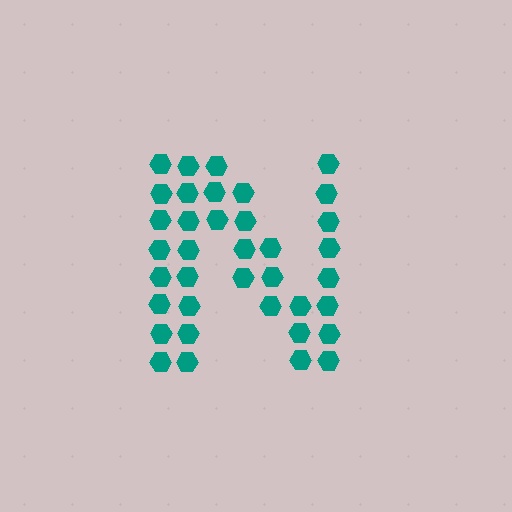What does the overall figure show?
The overall figure shows the letter N.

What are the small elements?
The small elements are hexagons.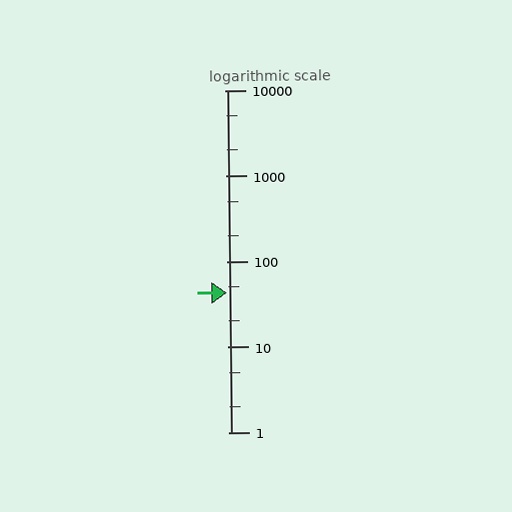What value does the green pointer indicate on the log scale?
The pointer indicates approximately 43.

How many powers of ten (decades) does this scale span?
The scale spans 4 decades, from 1 to 10000.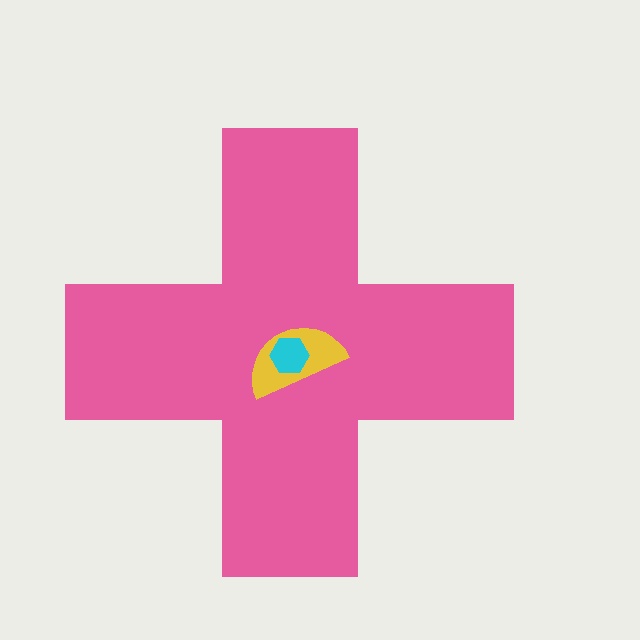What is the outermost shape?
The pink cross.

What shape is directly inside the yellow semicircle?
The cyan hexagon.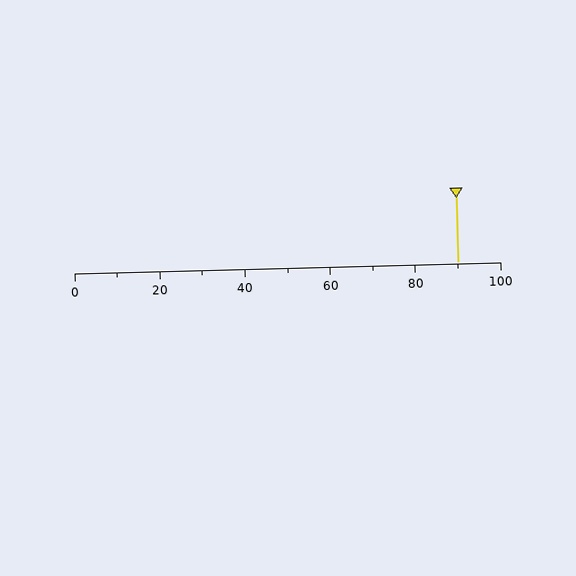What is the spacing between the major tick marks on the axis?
The major ticks are spaced 20 apart.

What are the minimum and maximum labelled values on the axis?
The axis runs from 0 to 100.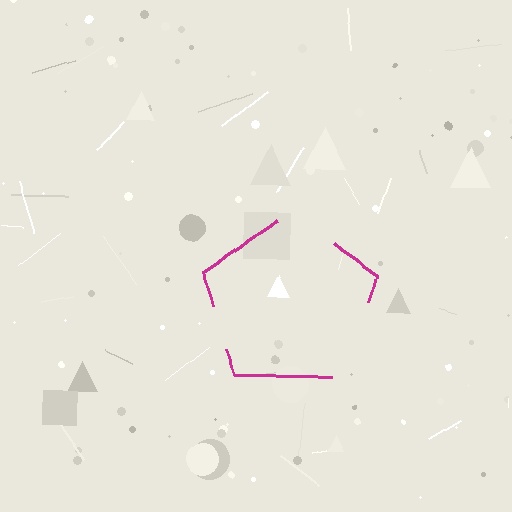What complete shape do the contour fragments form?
The contour fragments form a pentagon.